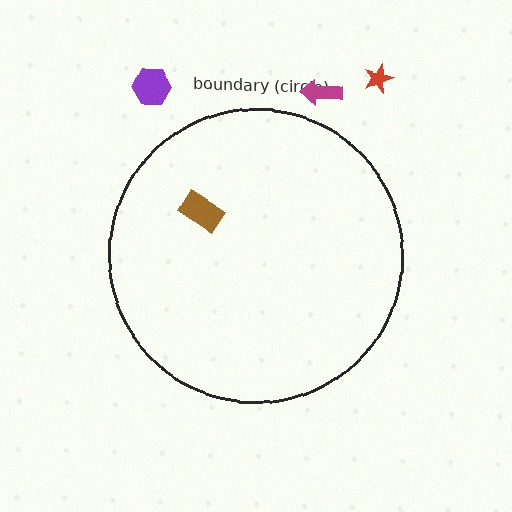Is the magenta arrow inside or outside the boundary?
Outside.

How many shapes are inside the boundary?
1 inside, 3 outside.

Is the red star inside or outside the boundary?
Outside.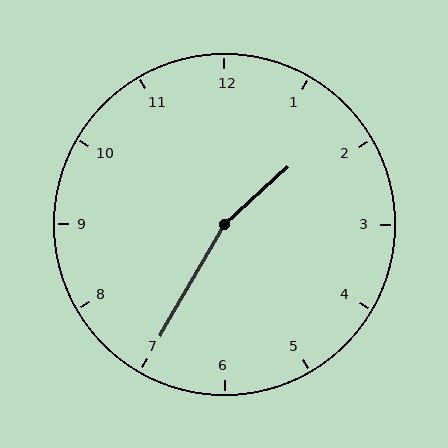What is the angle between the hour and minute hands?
Approximately 162 degrees.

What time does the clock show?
1:35.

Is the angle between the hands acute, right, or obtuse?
It is obtuse.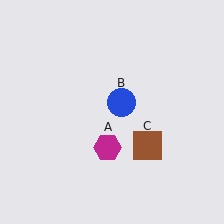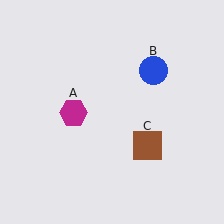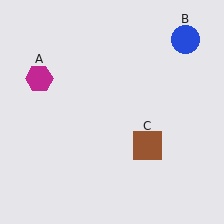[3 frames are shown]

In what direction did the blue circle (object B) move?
The blue circle (object B) moved up and to the right.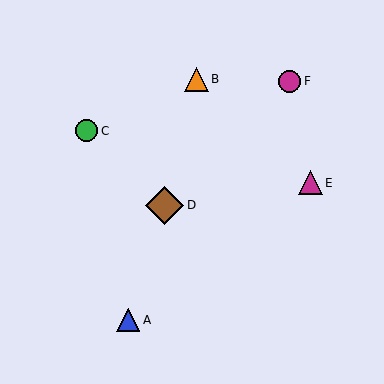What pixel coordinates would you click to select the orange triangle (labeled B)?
Click at (197, 79) to select the orange triangle B.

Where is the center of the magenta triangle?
The center of the magenta triangle is at (310, 183).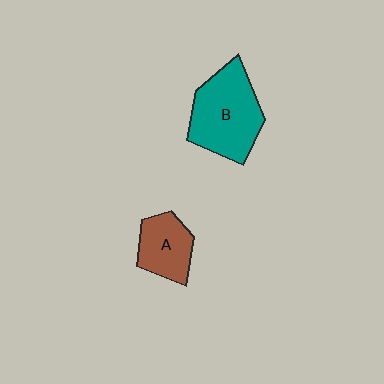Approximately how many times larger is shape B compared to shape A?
Approximately 1.7 times.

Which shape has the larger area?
Shape B (teal).